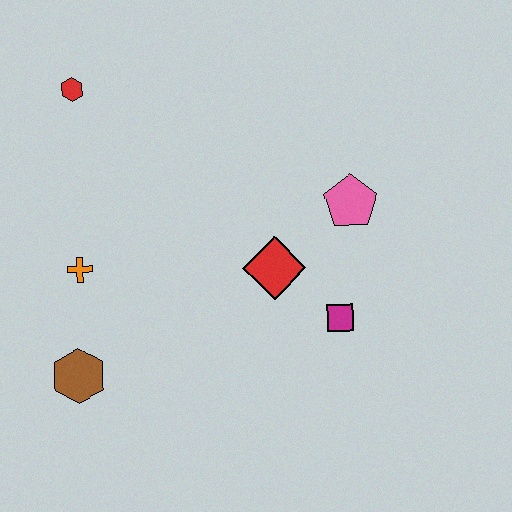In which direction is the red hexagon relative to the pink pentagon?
The red hexagon is to the left of the pink pentagon.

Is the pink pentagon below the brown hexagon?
No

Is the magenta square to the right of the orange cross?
Yes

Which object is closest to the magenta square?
The red diamond is closest to the magenta square.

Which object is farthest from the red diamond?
The red hexagon is farthest from the red diamond.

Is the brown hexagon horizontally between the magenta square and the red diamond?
No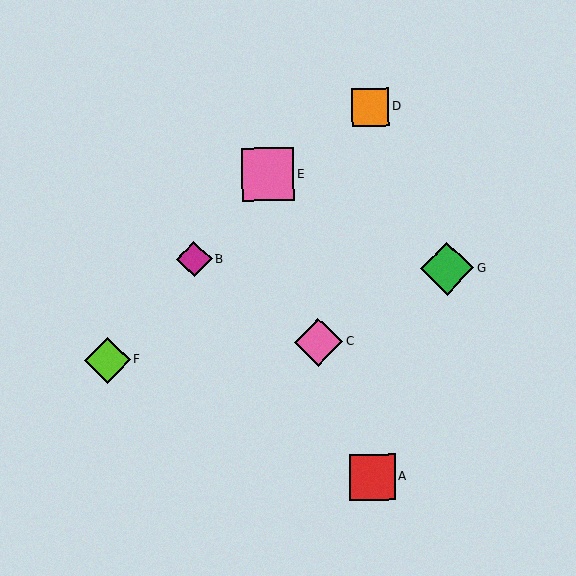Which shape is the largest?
The green diamond (labeled G) is the largest.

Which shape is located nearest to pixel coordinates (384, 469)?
The red square (labeled A) at (372, 477) is nearest to that location.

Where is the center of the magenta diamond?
The center of the magenta diamond is at (194, 259).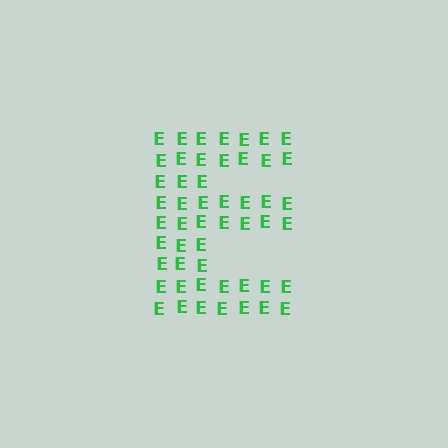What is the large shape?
The large shape is the letter E.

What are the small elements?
The small elements are letter E's.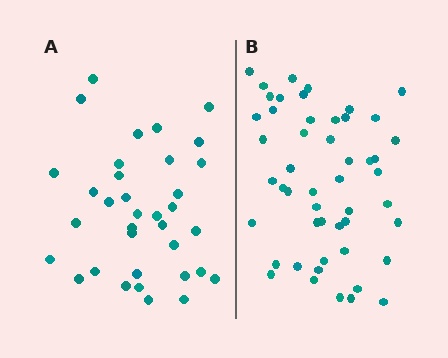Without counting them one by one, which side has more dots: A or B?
Region B (the right region) has more dots.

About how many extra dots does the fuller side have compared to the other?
Region B has approximately 15 more dots than region A.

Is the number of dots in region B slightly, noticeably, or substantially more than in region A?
Region B has noticeably more, but not dramatically so. The ratio is roughly 1.4 to 1.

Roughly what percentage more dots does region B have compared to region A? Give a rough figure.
About 45% more.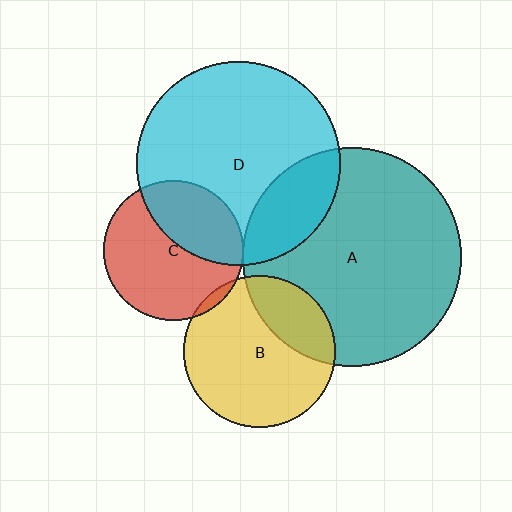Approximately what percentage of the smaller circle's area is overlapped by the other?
Approximately 25%.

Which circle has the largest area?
Circle A (teal).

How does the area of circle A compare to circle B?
Approximately 2.1 times.